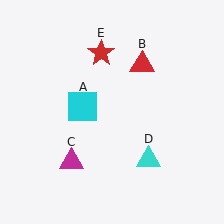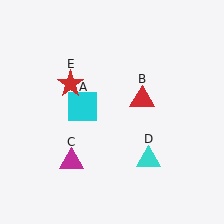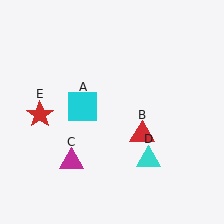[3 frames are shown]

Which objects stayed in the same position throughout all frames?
Cyan square (object A) and magenta triangle (object C) and cyan triangle (object D) remained stationary.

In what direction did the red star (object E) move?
The red star (object E) moved down and to the left.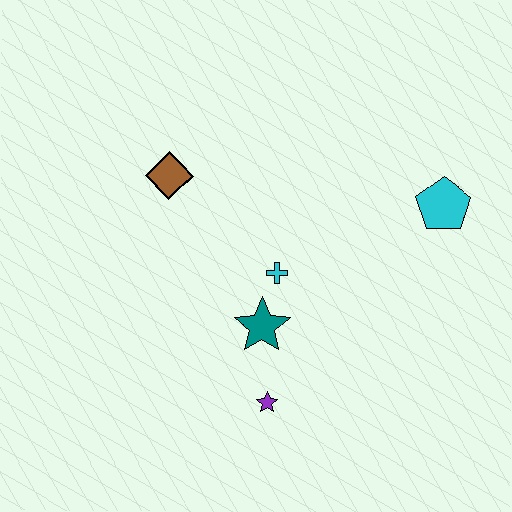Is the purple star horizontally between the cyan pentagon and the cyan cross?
No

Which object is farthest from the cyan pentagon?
The brown diamond is farthest from the cyan pentagon.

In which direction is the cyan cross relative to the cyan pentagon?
The cyan cross is to the left of the cyan pentagon.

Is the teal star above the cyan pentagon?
No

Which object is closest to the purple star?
The teal star is closest to the purple star.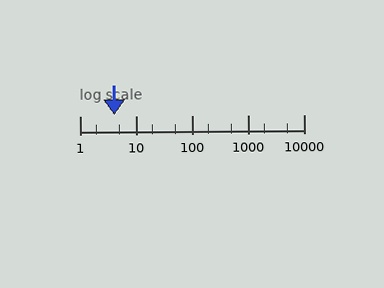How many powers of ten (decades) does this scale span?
The scale spans 4 decades, from 1 to 10000.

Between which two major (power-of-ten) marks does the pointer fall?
The pointer is between 1 and 10.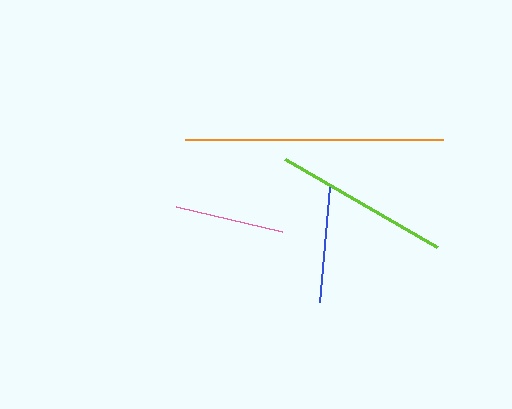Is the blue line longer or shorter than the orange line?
The orange line is longer than the blue line.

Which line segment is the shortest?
The pink line is the shortest at approximately 109 pixels.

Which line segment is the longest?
The orange line is the longest at approximately 258 pixels.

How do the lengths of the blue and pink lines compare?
The blue and pink lines are approximately the same length.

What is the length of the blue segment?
The blue segment is approximately 116 pixels long.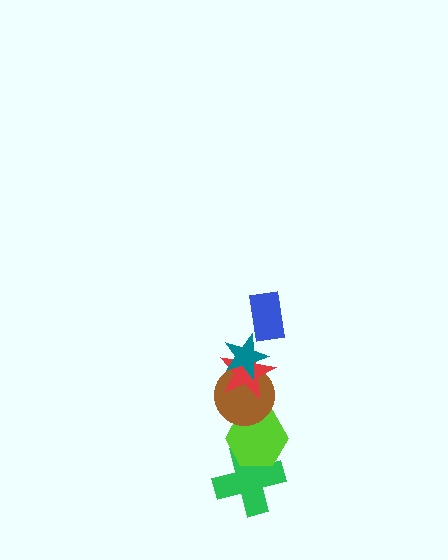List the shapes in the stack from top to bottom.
From top to bottom: the blue rectangle, the teal star, the red star, the brown circle, the lime hexagon, the green cross.